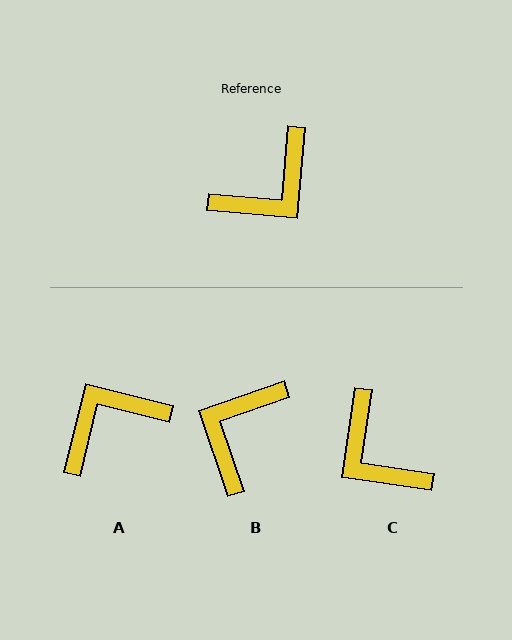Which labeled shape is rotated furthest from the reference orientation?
A, about 171 degrees away.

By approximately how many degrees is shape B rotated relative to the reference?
Approximately 156 degrees clockwise.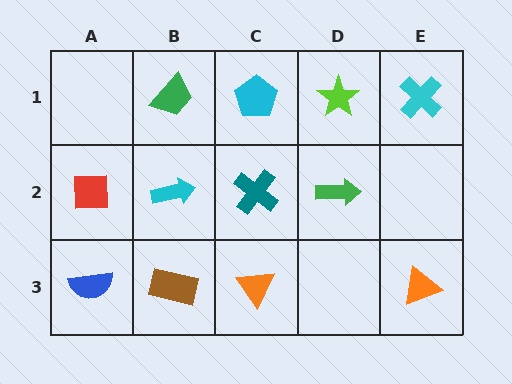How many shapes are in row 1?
4 shapes.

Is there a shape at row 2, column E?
No, that cell is empty.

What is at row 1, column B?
A green trapezoid.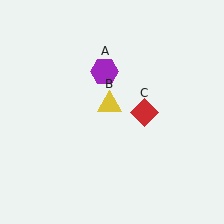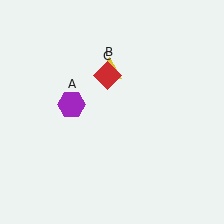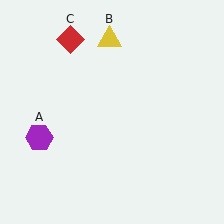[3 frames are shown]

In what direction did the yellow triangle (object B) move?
The yellow triangle (object B) moved up.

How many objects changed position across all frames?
3 objects changed position: purple hexagon (object A), yellow triangle (object B), red diamond (object C).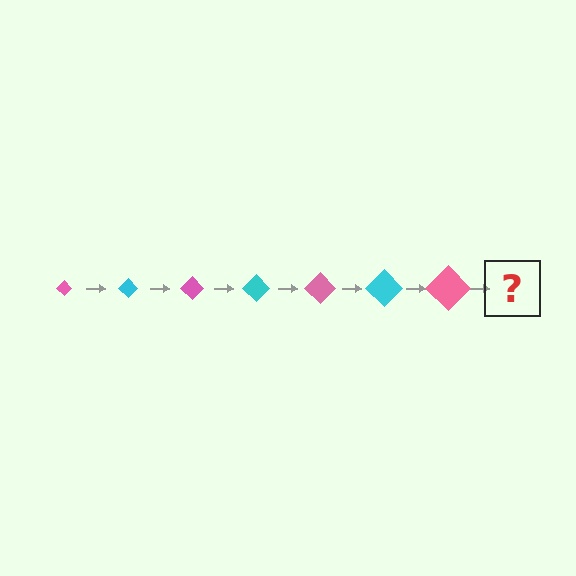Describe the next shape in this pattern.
It should be a cyan diamond, larger than the previous one.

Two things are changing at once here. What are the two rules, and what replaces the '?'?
The two rules are that the diamond grows larger each step and the color cycles through pink and cyan. The '?' should be a cyan diamond, larger than the previous one.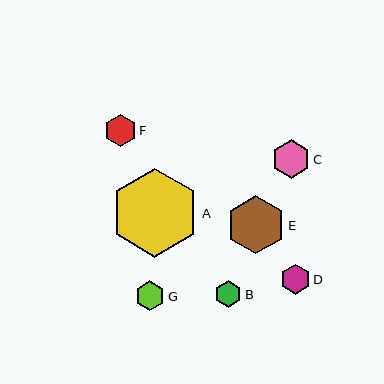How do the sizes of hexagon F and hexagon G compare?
Hexagon F and hexagon G are approximately the same size.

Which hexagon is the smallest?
Hexagon B is the smallest with a size of approximately 26 pixels.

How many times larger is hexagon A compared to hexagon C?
Hexagon A is approximately 2.3 times the size of hexagon C.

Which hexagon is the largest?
Hexagon A is the largest with a size of approximately 89 pixels.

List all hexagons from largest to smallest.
From largest to smallest: A, E, C, F, D, G, B.